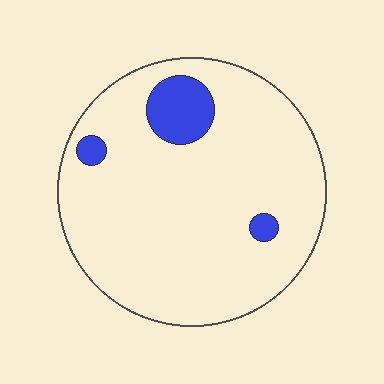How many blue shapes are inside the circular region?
3.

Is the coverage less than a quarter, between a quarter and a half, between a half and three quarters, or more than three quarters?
Less than a quarter.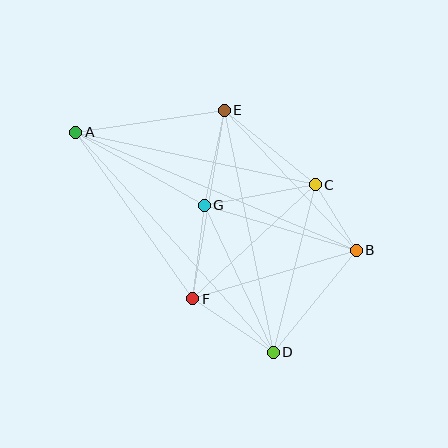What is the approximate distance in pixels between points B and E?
The distance between B and E is approximately 192 pixels.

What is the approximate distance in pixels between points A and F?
The distance between A and F is approximately 203 pixels.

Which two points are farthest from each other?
Points A and B are farthest from each other.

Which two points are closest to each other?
Points B and C are closest to each other.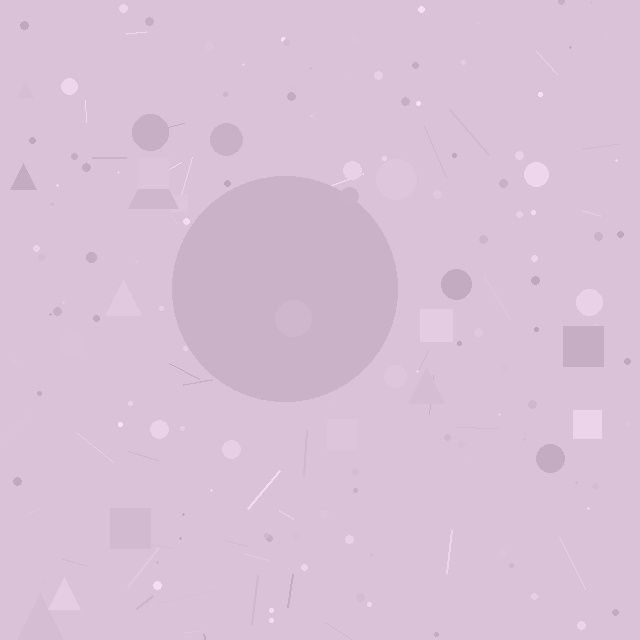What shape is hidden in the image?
A circle is hidden in the image.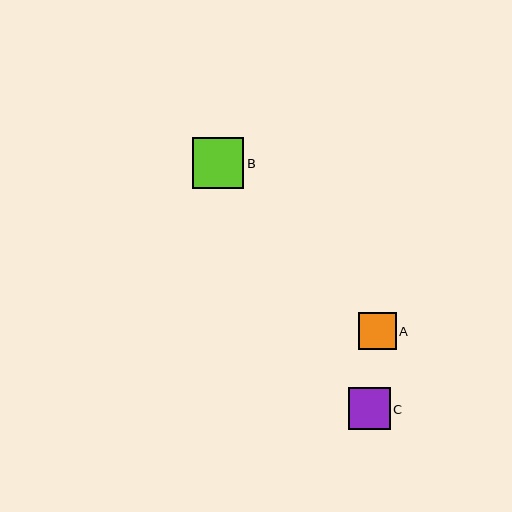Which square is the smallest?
Square A is the smallest with a size of approximately 38 pixels.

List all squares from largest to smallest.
From largest to smallest: B, C, A.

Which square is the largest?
Square B is the largest with a size of approximately 51 pixels.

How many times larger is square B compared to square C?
Square B is approximately 1.2 times the size of square C.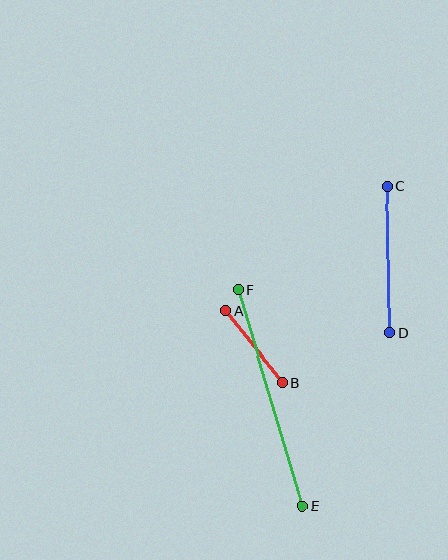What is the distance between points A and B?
The distance is approximately 92 pixels.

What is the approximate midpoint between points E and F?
The midpoint is at approximately (270, 398) pixels.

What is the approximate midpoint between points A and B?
The midpoint is at approximately (254, 347) pixels.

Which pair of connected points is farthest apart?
Points E and F are farthest apart.